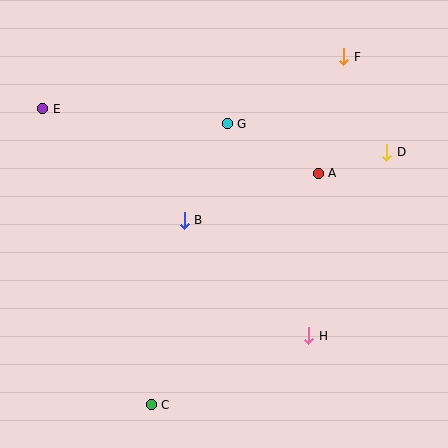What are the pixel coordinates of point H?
Point H is at (309, 336).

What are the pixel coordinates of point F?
Point F is at (344, 57).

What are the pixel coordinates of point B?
Point B is at (184, 220).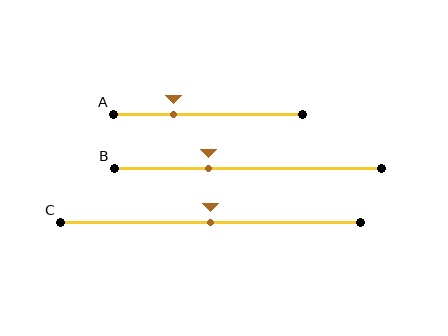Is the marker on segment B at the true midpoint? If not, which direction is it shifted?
No, the marker on segment B is shifted to the left by about 15% of the segment length.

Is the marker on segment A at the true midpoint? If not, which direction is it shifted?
No, the marker on segment A is shifted to the left by about 18% of the segment length.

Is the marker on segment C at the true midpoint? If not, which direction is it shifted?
Yes, the marker on segment C is at the true midpoint.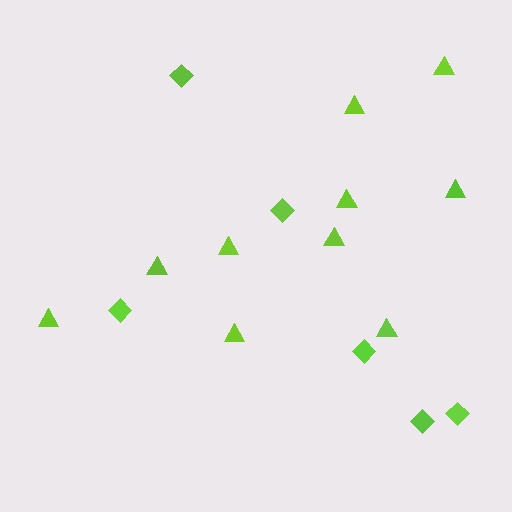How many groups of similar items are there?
There are 2 groups: one group of triangles (10) and one group of diamonds (6).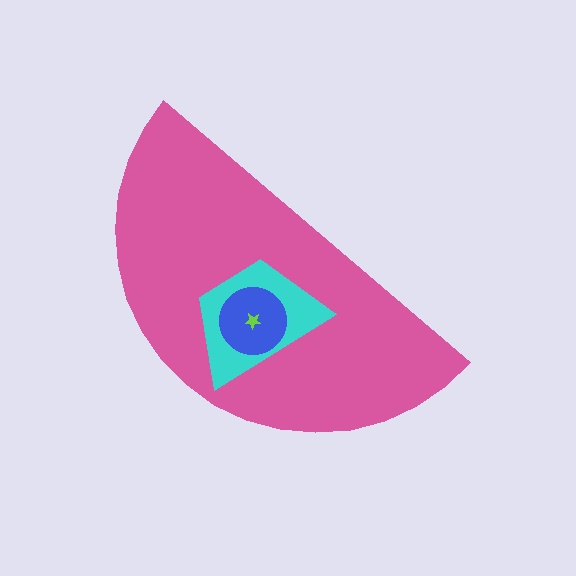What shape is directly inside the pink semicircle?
The cyan trapezoid.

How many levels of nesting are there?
4.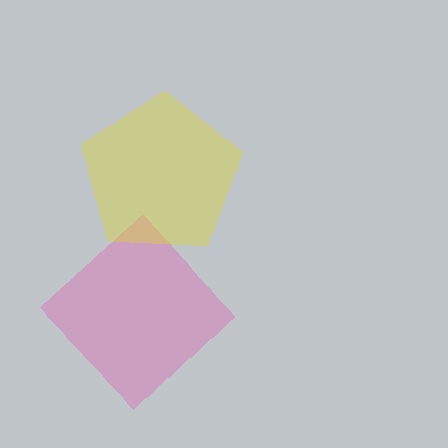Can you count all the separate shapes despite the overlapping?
Yes, there are 2 separate shapes.